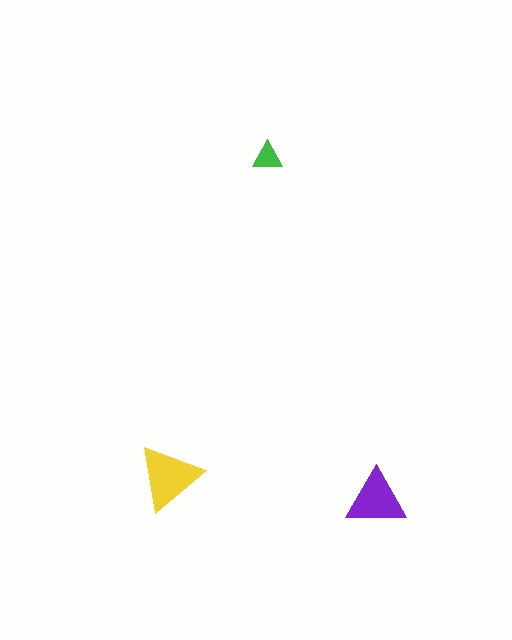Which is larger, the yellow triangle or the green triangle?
The yellow one.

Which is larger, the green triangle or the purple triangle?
The purple one.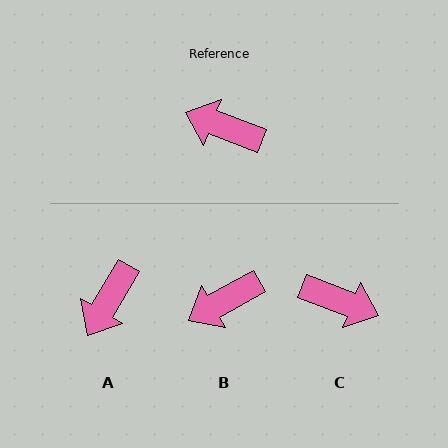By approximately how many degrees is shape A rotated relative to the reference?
Approximately 80 degrees counter-clockwise.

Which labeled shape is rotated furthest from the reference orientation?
C, about 180 degrees away.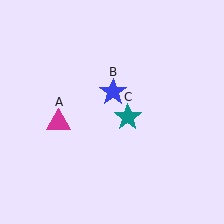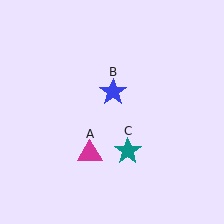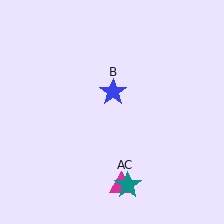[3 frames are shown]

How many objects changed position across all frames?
2 objects changed position: magenta triangle (object A), teal star (object C).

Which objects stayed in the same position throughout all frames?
Blue star (object B) remained stationary.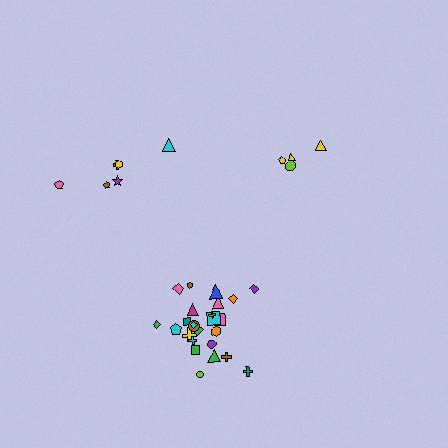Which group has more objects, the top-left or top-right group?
The top-left group.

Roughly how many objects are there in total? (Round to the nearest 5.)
Roughly 35 objects in total.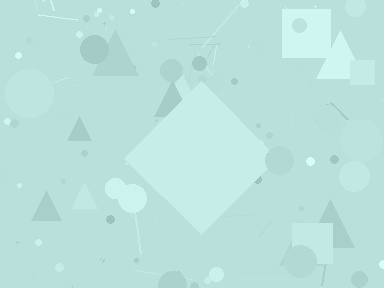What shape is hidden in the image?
A diamond is hidden in the image.